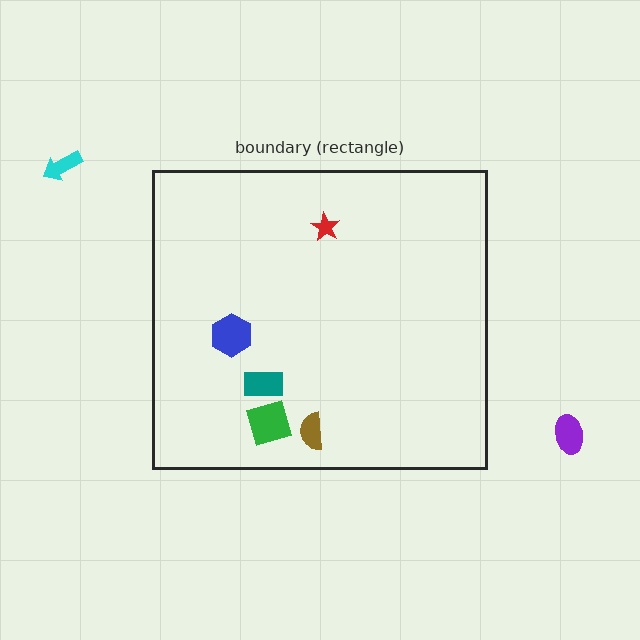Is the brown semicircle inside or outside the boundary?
Inside.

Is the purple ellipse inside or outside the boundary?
Outside.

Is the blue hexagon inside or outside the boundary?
Inside.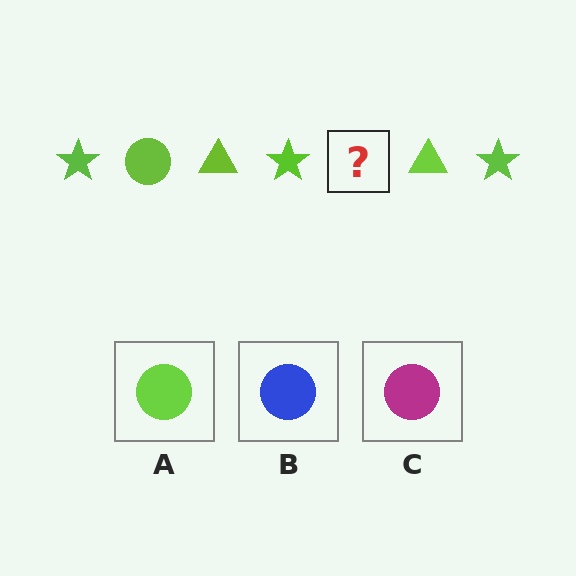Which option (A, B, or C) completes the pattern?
A.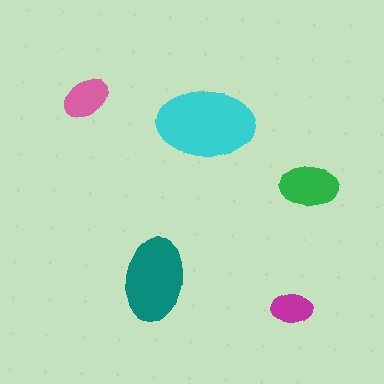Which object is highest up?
The pink ellipse is topmost.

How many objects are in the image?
There are 5 objects in the image.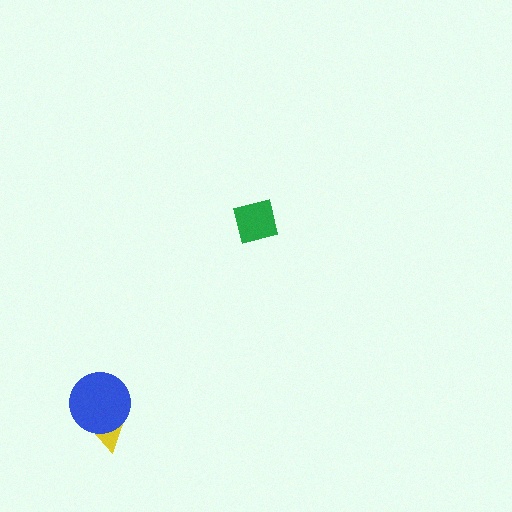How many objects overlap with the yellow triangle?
1 object overlaps with the yellow triangle.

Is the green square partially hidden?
No, no other shape covers it.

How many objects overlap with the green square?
0 objects overlap with the green square.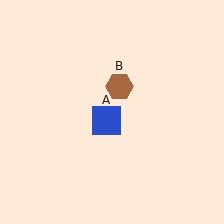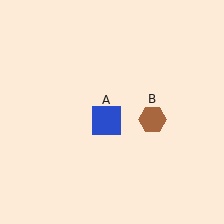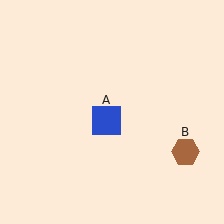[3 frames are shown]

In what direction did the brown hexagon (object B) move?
The brown hexagon (object B) moved down and to the right.